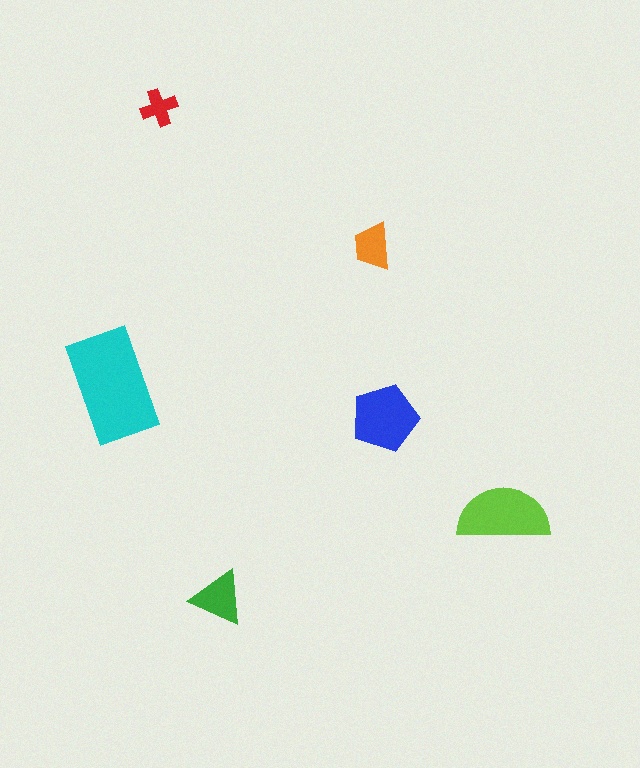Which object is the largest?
The cyan rectangle.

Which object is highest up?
The red cross is topmost.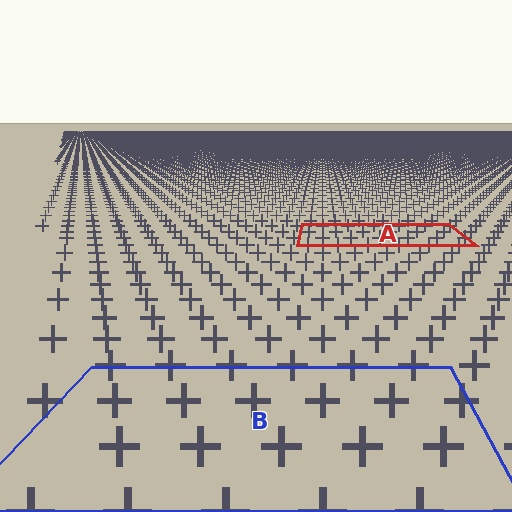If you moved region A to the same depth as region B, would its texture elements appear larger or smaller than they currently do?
They would appear larger. At a closer depth, the same texture elements are projected at a bigger on-screen size.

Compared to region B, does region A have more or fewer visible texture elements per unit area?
Region A has more texture elements per unit area — they are packed more densely because it is farther away.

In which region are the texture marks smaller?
The texture marks are smaller in region A, because it is farther away.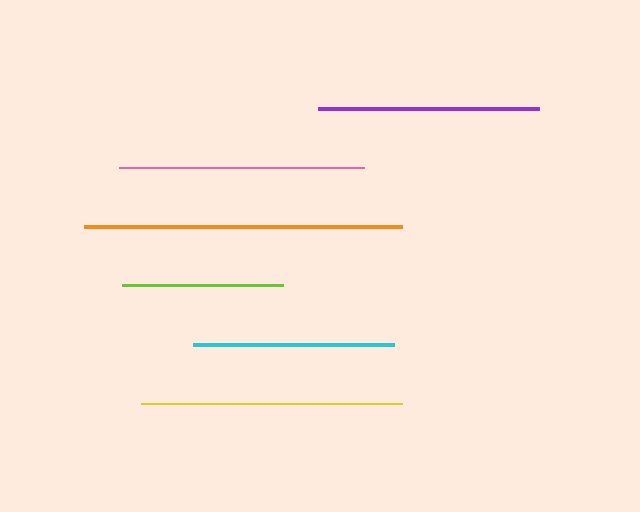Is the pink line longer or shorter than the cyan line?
The pink line is longer than the cyan line.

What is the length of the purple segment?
The purple segment is approximately 222 pixels long.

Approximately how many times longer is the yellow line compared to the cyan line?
The yellow line is approximately 1.3 times the length of the cyan line.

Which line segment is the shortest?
The lime line is the shortest at approximately 161 pixels.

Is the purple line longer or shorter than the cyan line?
The purple line is longer than the cyan line.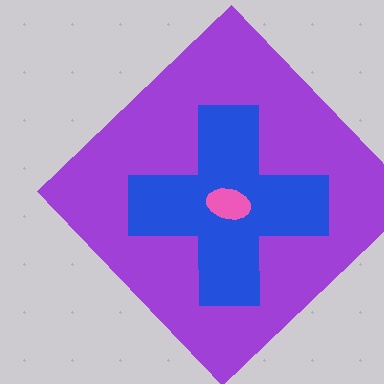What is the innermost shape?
The pink ellipse.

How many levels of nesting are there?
3.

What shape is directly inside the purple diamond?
The blue cross.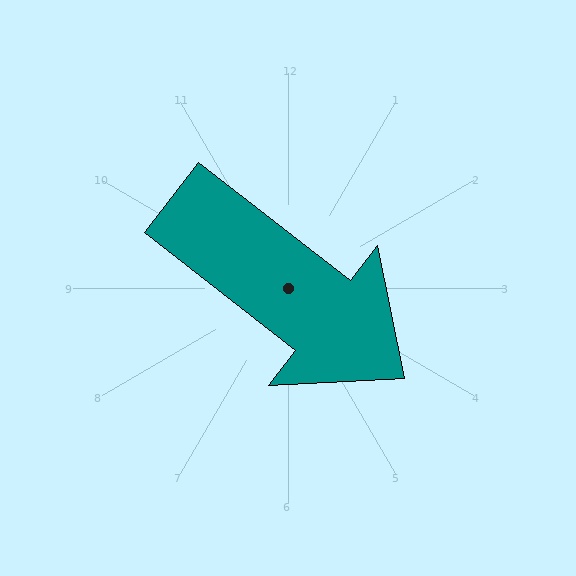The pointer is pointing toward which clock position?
Roughly 4 o'clock.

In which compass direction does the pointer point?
Southeast.